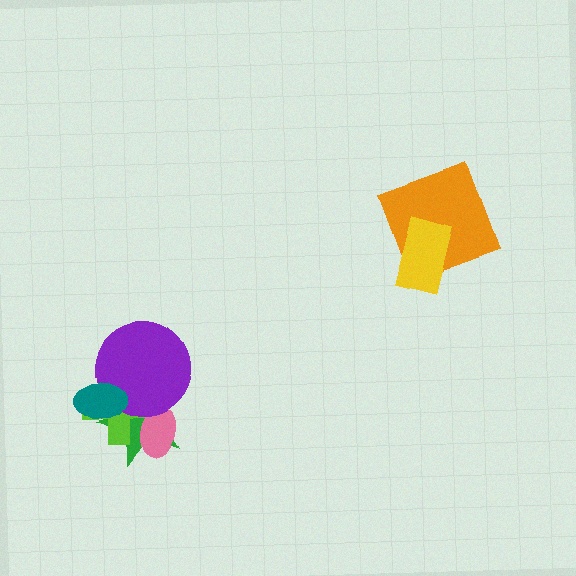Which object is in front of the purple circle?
The teal ellipse is in front of the purple circle.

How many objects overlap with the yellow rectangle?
1 object overlaps with the yellow rectangle.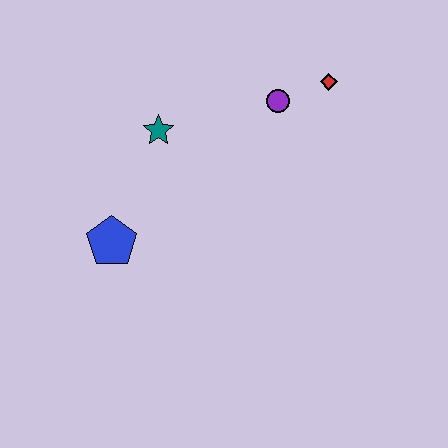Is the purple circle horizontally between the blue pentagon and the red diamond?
Yes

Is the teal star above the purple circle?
No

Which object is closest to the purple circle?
The red diamond is closest to the purple circle.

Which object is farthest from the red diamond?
The blue pentagon is farthest from the red diamond.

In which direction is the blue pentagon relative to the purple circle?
The blue pentagon is to the left of the purple circle.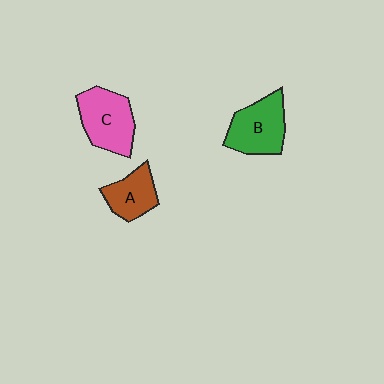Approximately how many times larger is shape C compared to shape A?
Approximately 1.5 times.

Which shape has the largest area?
Shape C (pink).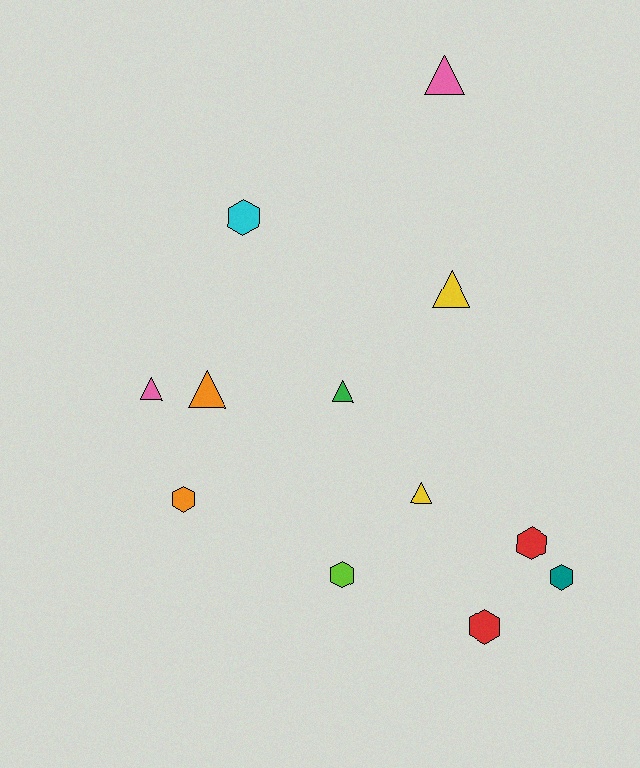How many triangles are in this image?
There are 6 triangles.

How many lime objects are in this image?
There is 1 lime object.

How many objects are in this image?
There are 12 objects.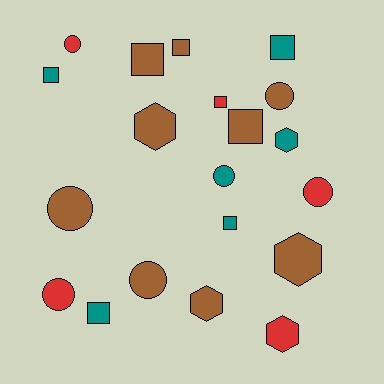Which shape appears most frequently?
Square, with 8 objects.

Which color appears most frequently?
Brown, with 9 objects.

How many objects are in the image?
There are 20 objects.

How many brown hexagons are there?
There are 3 brown hexagons.